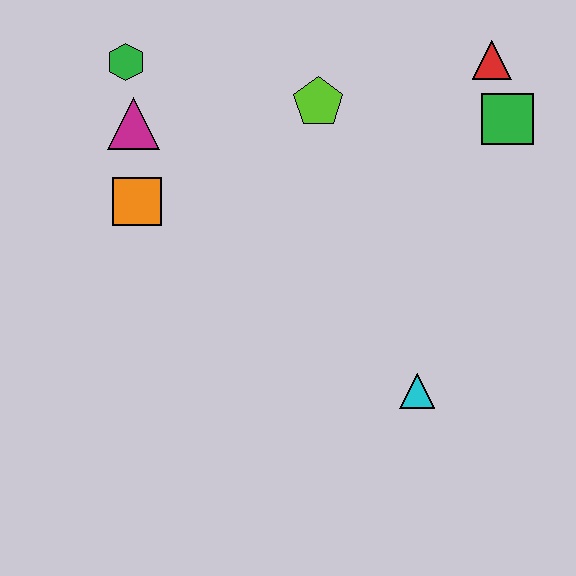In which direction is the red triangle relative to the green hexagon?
The red triangle is to the right of the green hexagon.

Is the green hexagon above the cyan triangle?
Yes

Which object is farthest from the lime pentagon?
The cyan triangle is farthest from the lime pentagon.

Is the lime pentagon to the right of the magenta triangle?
Yes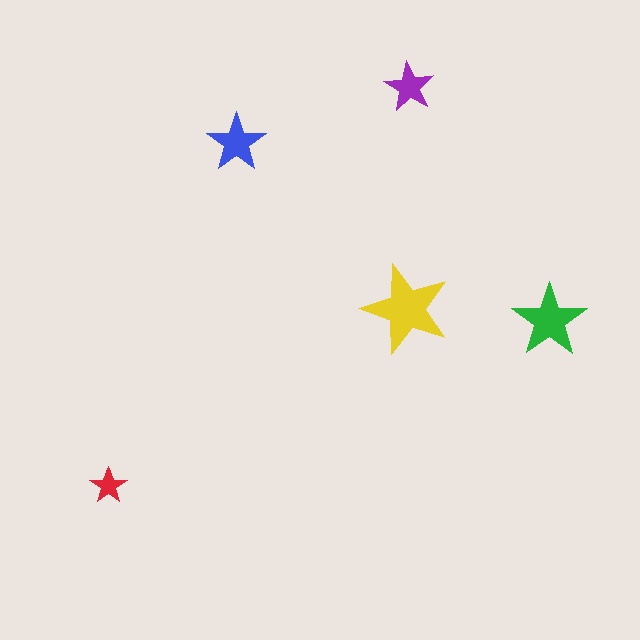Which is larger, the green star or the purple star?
The green one.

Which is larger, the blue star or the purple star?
The blue one.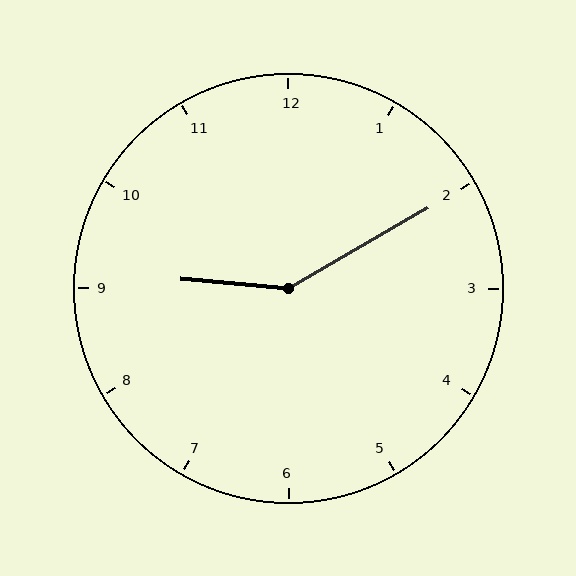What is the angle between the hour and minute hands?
Approximately 145 degrees.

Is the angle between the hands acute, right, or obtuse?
It is obtuse.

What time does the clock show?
9:10.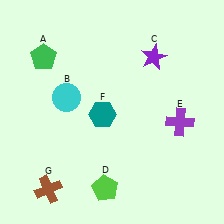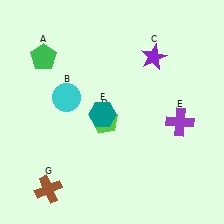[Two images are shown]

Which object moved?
The lime pentagon (D) moved up.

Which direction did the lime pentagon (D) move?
The lime pentagon (D) moved up.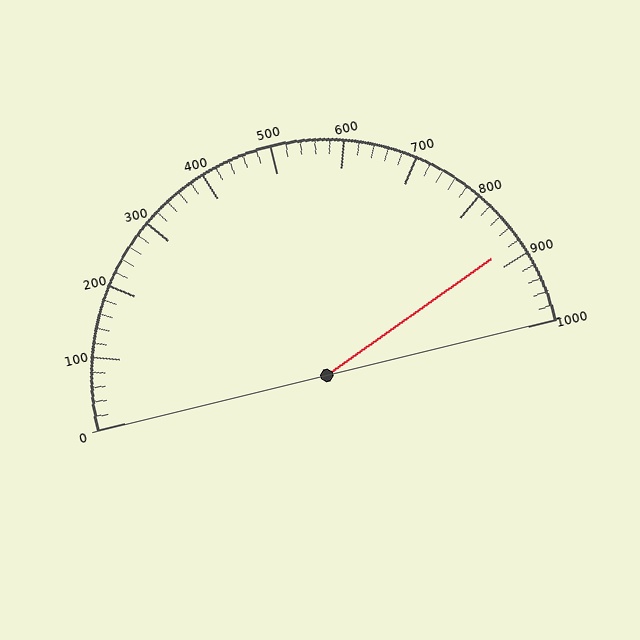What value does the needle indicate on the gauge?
The needle indicates approximately 880.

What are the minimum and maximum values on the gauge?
The gauge ranges from 0 to 1000.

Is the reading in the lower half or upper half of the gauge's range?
The reading is in the upper half of the range (0 to 1000).